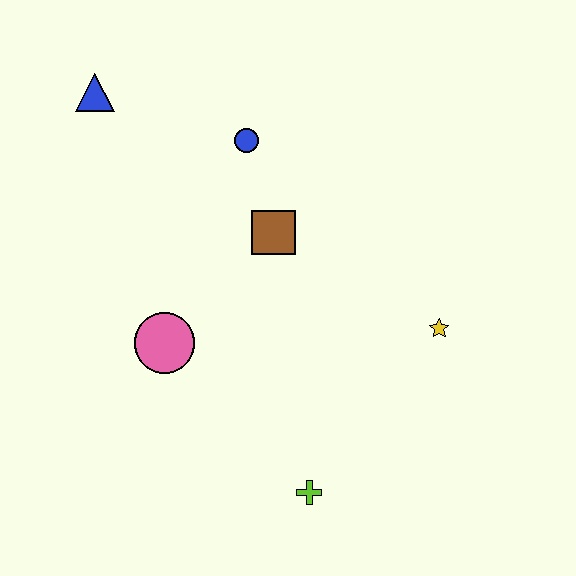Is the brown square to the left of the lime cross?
Yes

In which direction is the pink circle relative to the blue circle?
The pink circle is below the blue circle.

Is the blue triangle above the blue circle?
Yes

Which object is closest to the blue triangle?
The blue circle is closest to the blue triangle.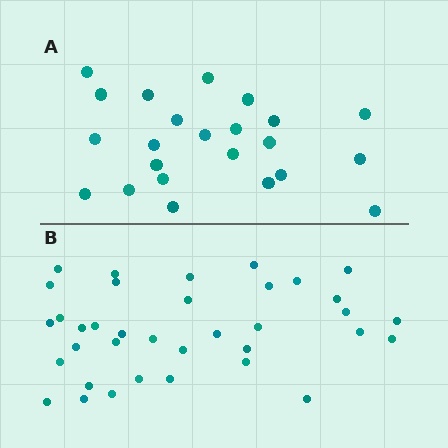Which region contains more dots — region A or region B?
Region B (the bottom region) has more dots.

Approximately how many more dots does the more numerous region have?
Region B has approximately 15 more dots than region A.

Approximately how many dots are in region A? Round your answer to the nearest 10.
About 20 dots. (The exact count is 23, which rounds to 20.)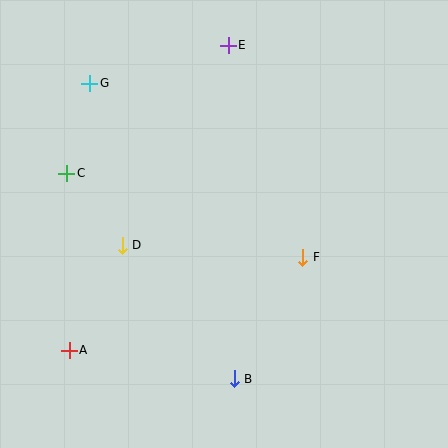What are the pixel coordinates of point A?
Point A is at (69, 350).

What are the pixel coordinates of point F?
Point F is at (303, 257).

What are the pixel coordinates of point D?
Point D is at (122, 245).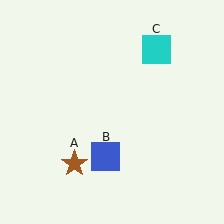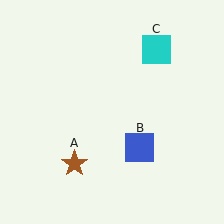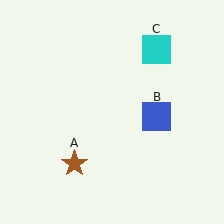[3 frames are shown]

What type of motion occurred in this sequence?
The blue square (object B) rotated counterclockwise around the center of the scene.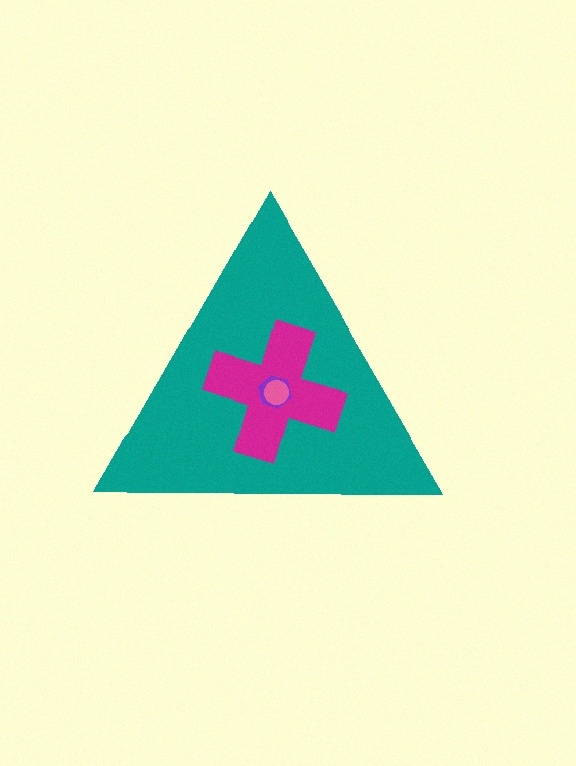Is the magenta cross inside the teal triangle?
Yes.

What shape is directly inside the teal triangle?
The magenta cross.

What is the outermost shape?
The teal triangle.